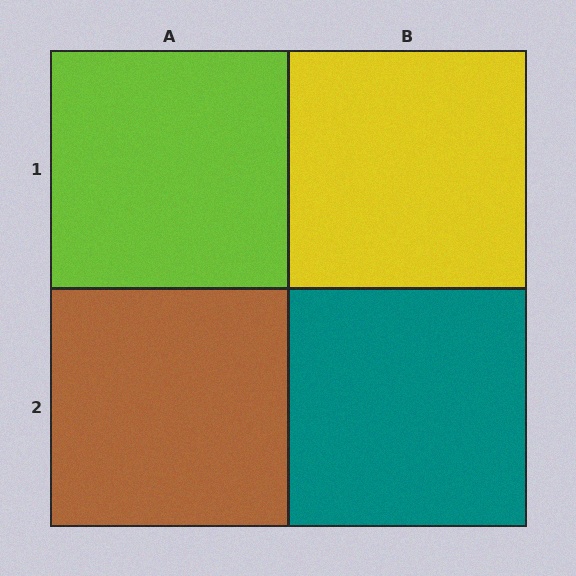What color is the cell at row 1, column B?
Yellow.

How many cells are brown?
1 cell is brown.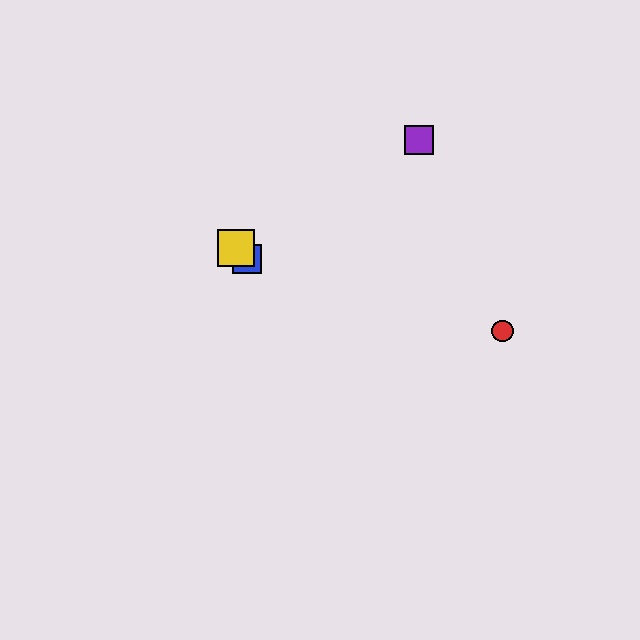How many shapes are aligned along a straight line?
3 shapes (the blue square, the green triangle, the yellow square) are aligned along a straight line.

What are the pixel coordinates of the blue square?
The blue square is at (247, 259).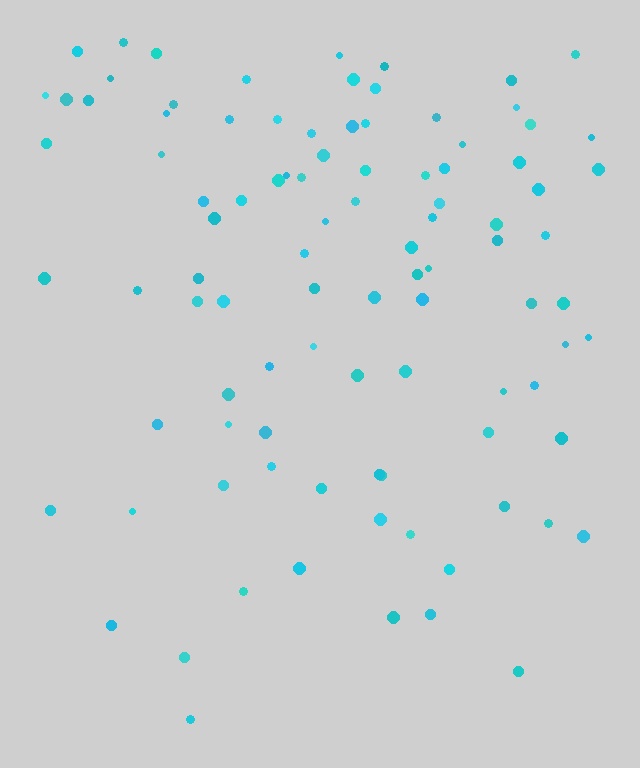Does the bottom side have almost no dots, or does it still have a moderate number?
Still a moderate number, just noticeably fewer than the top.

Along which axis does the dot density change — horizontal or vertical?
Vertical.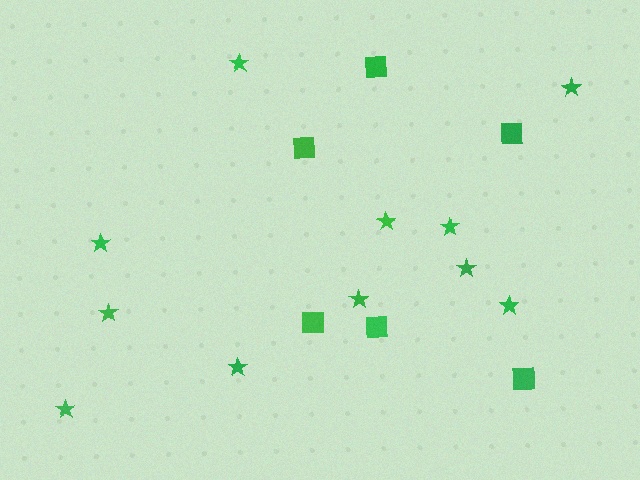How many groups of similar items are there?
There are 2 groups: one group of stars (11) and one group of squares (6).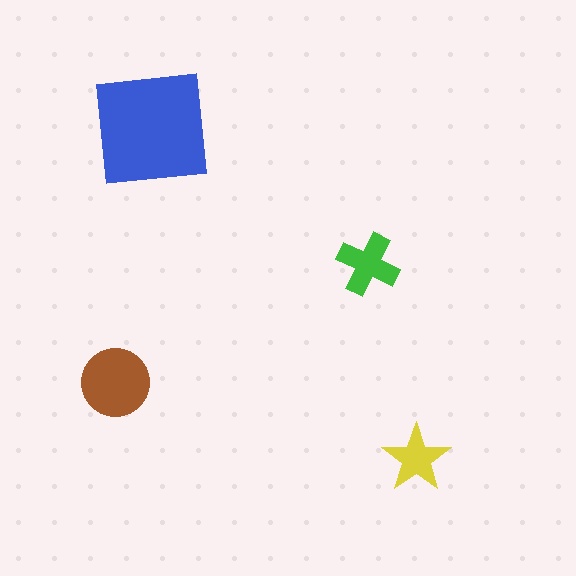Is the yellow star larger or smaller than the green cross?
Smaller.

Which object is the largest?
The blue square.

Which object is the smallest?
The yellow star.